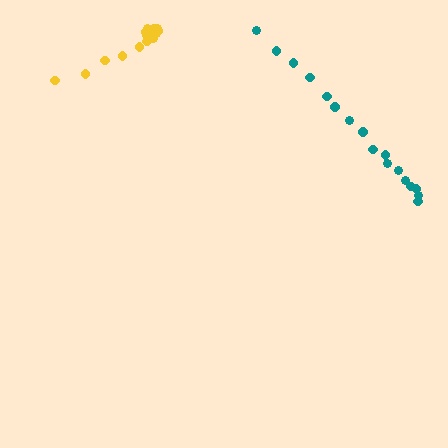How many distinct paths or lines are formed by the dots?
There are 2 distinct paths.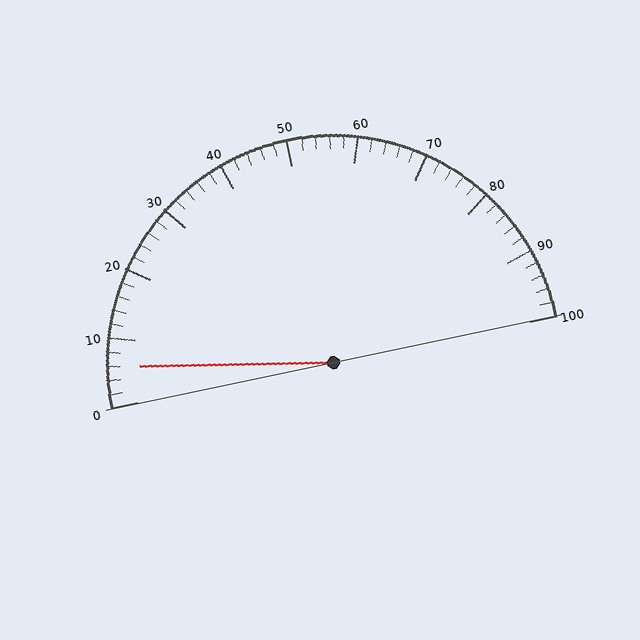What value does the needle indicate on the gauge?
The needle indicates approximately 6.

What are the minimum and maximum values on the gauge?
The gauge ranges from 0 to 100.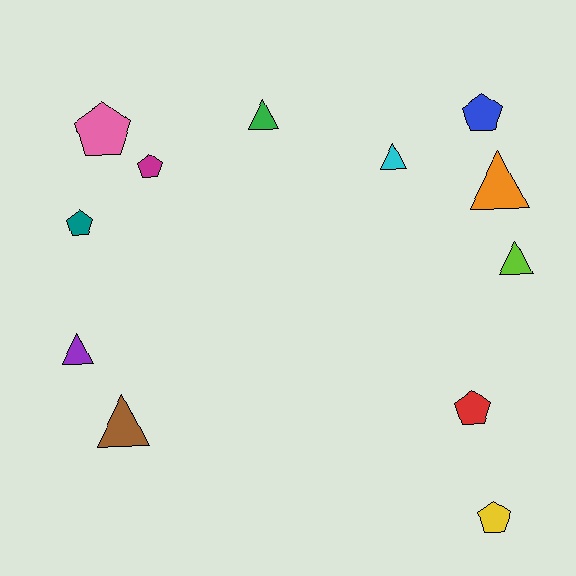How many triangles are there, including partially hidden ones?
There are 6 triangles.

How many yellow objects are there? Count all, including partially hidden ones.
There is 1 yellow object.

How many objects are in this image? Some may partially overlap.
There are 12 objects.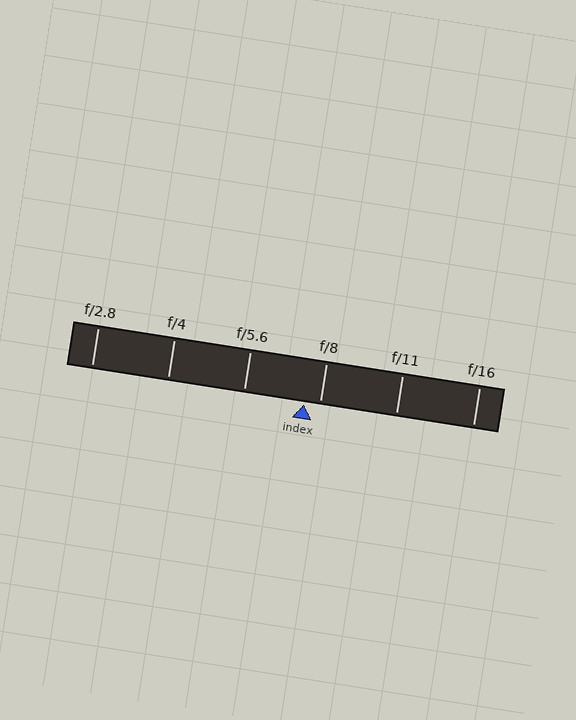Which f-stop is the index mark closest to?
The index mark is closest to f/8.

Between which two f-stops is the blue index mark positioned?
The index mark is between f/5.6 and f/8.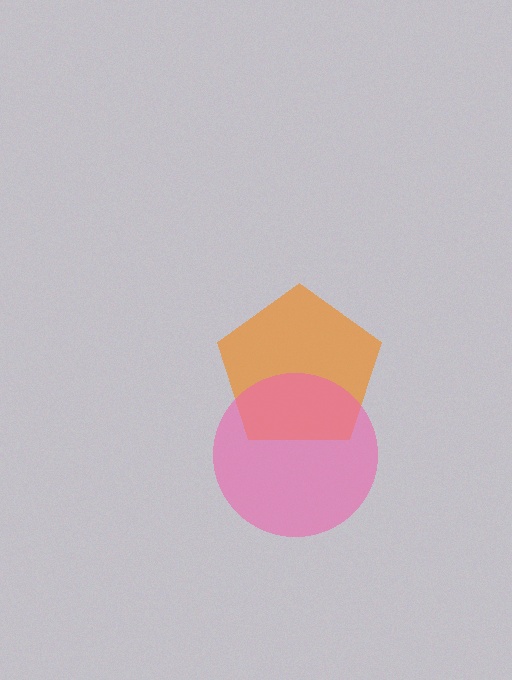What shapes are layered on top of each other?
The layered shapes are: an orange pentagon, a pink circle.